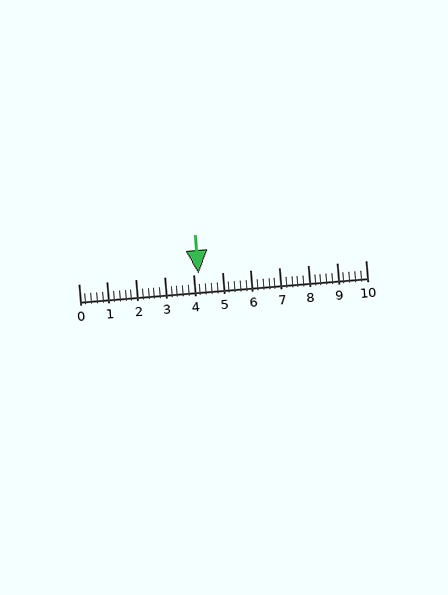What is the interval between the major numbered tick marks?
The major tick marks are spaced 1 units apart.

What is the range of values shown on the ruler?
The ruler shows values from 0 to 10.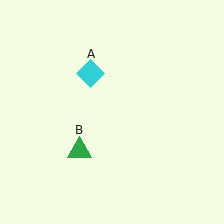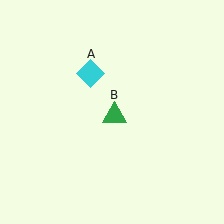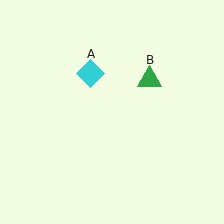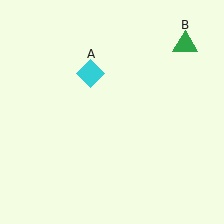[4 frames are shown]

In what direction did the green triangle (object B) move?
The green triangle (object B) moved up and to the right.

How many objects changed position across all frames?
1 object changed position: green triangle (object B).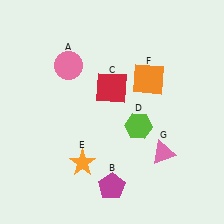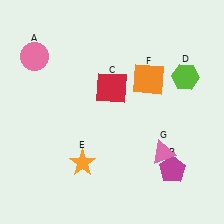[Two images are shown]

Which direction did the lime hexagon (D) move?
The lime hexagon (D) moved up.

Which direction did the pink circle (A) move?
The pink circle (A) moved left.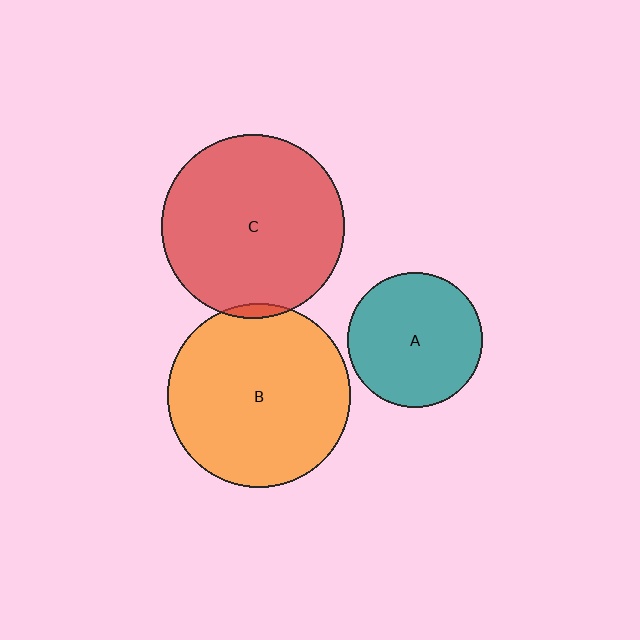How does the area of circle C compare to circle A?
Approximately 1.9 times.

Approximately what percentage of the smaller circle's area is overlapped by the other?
Approximately 5%.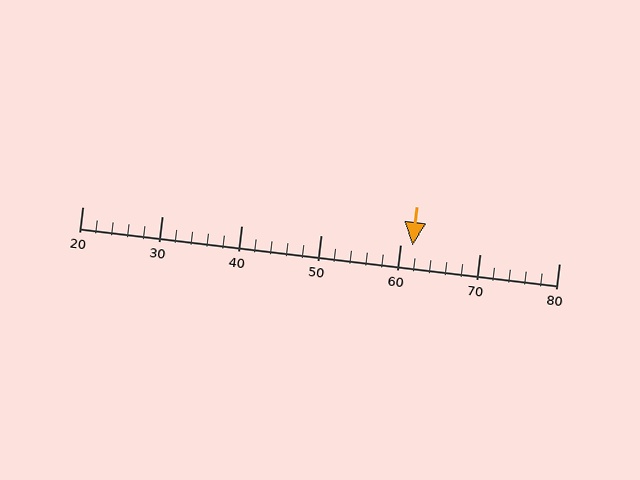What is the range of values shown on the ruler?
The ruler shows values from 20 to 80.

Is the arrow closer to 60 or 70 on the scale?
The arrow is closer to 60.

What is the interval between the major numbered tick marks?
The major tick marks are spaced 10 units apart.